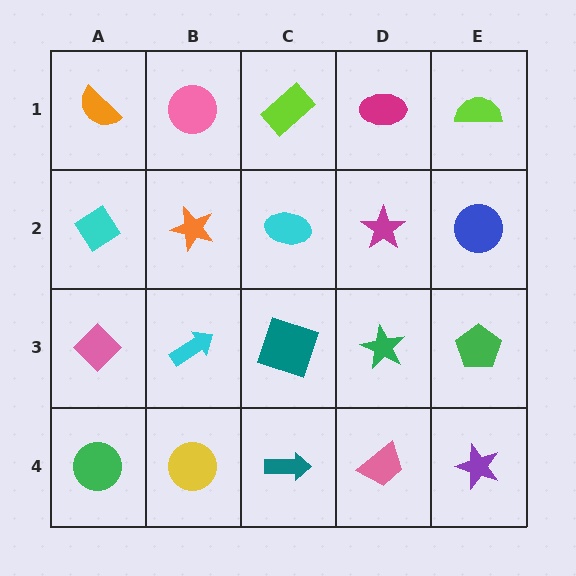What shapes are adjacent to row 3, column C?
A cyan ellipse (row 2, column C), a teal arrow (row 4, column C), a cyan arrow (row 3, column B), a green star (row 3, column D).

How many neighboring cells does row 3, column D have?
4.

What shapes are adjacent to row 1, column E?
A blue circle (row 2, column E), a magenta ellipse (row 1, column D).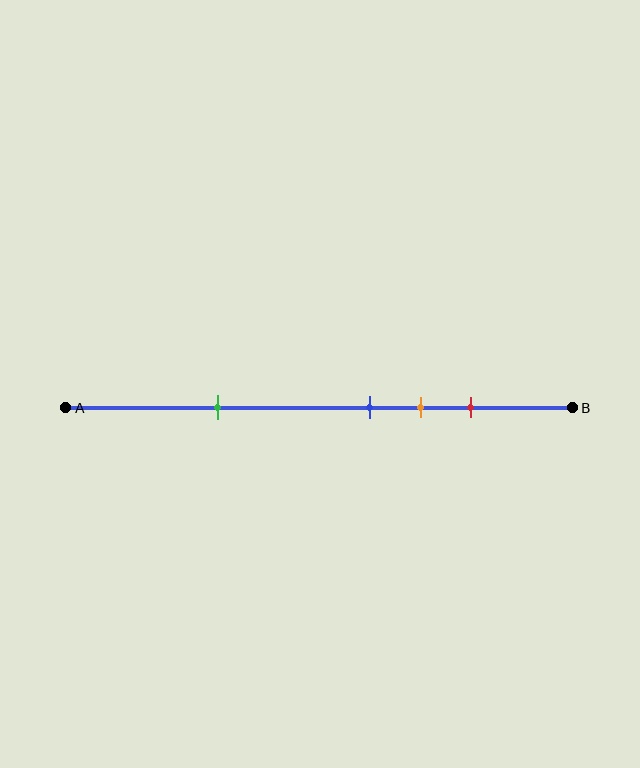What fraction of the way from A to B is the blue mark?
The blue mark is approximately 60% (0.6) of the way from A to B.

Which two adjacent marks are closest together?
The blue and orange marks are the closest adjacent pair.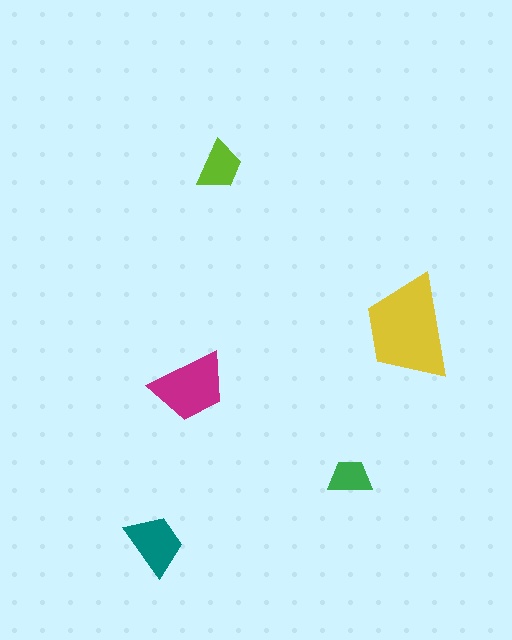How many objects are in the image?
There are 5 objects in the image.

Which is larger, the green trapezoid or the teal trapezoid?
The teal one.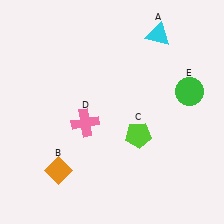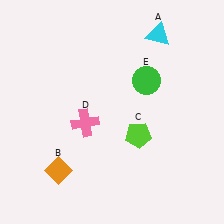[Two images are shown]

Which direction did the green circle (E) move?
The green circle (E) moved left.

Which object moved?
The green circle (E) moved left.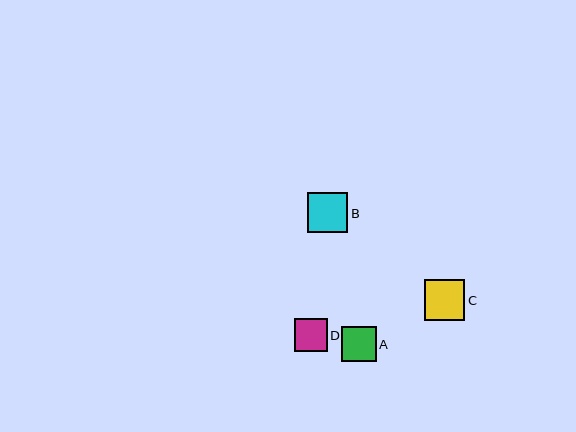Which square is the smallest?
Square D is the smallest with a size of approximately 32 pixels.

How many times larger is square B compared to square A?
Square B is approximately 1.2 times the size of square A.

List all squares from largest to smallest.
From largest to smallest: C, B, A, D.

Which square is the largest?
Square C is the largest with a size of approximately 41 pixels.